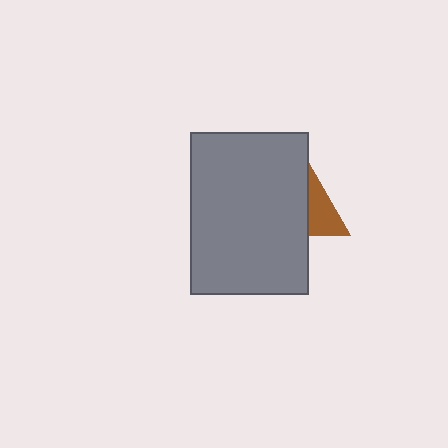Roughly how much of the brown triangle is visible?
A small part of it is visible (roughly 34%).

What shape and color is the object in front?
The object in front is a gray rectangle.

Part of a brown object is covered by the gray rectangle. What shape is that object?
It is a triangle.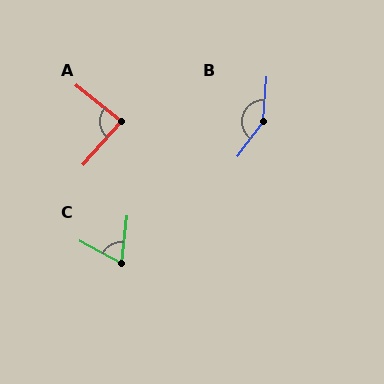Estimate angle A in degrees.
Approximately 87 degrees.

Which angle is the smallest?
C, at approximately 68 degrees.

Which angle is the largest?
B, at approximately 148 degrees.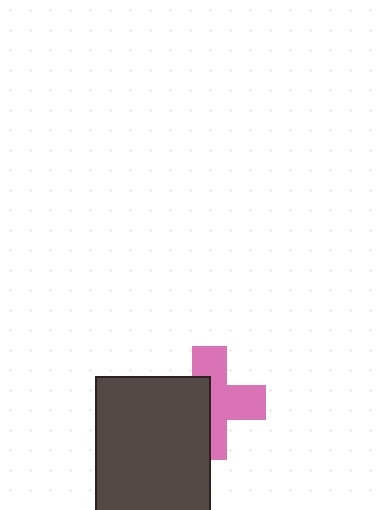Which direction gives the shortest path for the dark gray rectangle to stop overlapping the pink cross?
Moving left gives the shortest separation.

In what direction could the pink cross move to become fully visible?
The pink cross could move right. That would shift it out from behind the dark gray rectangle entirely.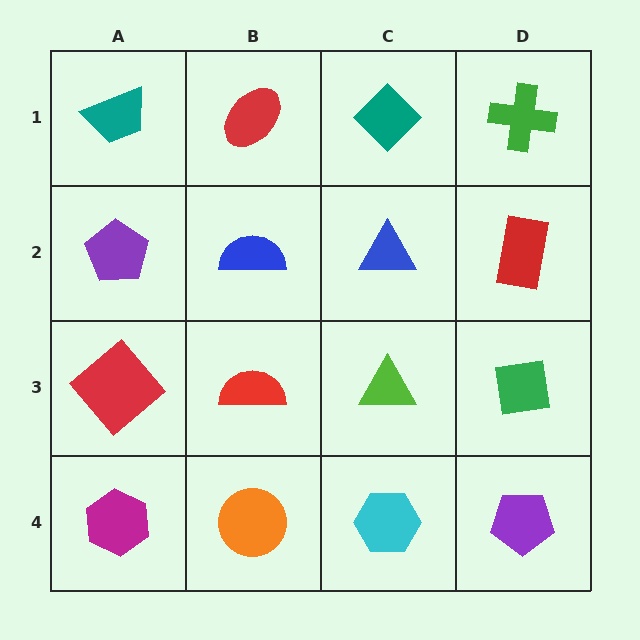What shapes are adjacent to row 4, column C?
A lime triangle (row 3, column C), an orange circle (row 4, column B), a purple pentagon (row 4, column D).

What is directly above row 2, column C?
A teal diamond.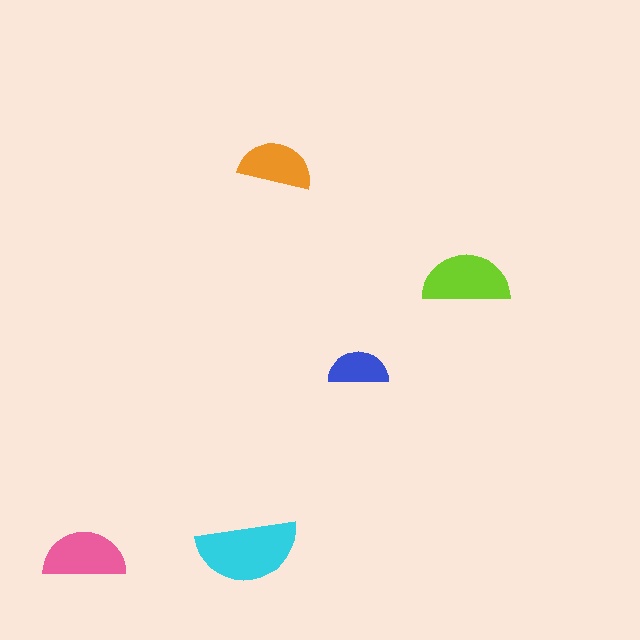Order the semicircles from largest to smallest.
the cyan one, the lime one, the pink one, the orange one, the blue one.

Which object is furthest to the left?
The pink semicircle is leftmost.